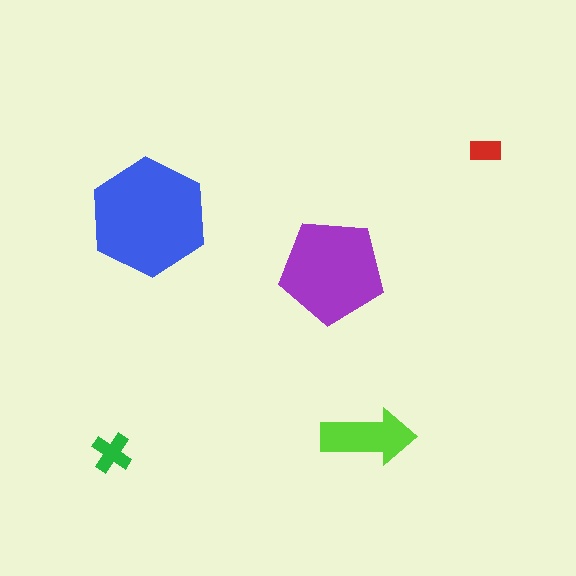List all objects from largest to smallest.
The blue hexagon, the purple pentagon, the lime arrow, the green cross, the red rectangle.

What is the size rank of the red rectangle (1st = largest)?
5th.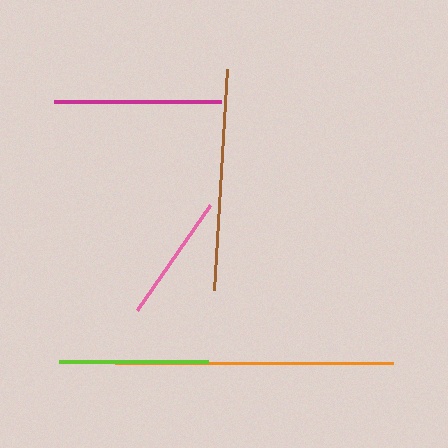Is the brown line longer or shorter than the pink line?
The brown line is longer than the pink line.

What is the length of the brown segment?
The brown segment is approximately 222 pixels long.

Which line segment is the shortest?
The pink line is the shortest at approximately 128 pixels.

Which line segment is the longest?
The orange line is the longest at approximately 278 pixels.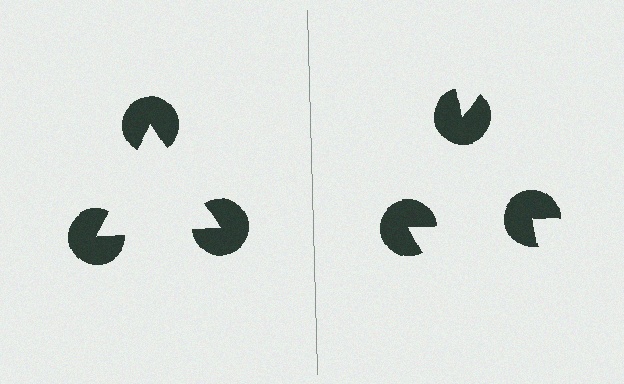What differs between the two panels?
The pac-man discs are positioned identically on both sides; only the wedge orientations differ. On the left they align to a triangle; on the right they are misaligned.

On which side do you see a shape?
An illusory triangle appears on the left side. On the right side the wedge cuts are rotated, so no coherent shape forms.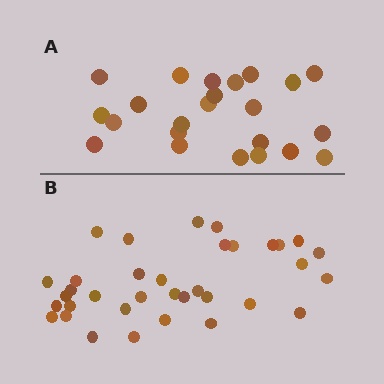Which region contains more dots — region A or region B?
Region B (the bottom region) has more dots.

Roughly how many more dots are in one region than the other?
Region B has roughly 12 or so more dots than region A.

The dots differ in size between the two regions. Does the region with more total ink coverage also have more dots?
No. Region A has more total ink coverage because its dots are larger, but region B actually contains more individual dots. Total area can be misleading — the number of items is what matters here.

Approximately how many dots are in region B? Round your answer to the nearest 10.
About 40 dots. (The exact count is 35, which rounds to 40.)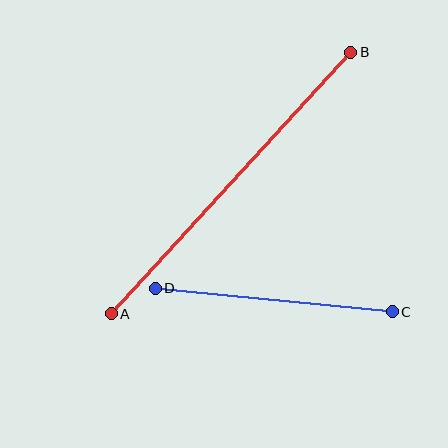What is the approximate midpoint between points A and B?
The midpoint is at approximately (231, 183) pixels.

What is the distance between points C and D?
The distance is approximately 238 pixels.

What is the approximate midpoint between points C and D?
The midpoint is at approximately (274, 300) pixels.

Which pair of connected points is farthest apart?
Points A and B are farthest apart.